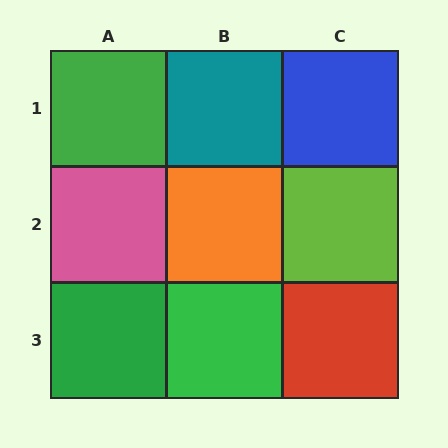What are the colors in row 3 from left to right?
Green, green, red.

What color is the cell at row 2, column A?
Pink.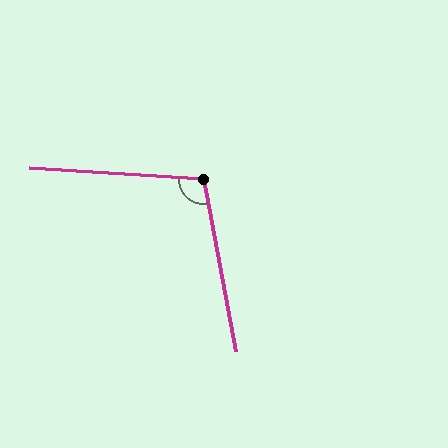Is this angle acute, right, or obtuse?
It is obtuse.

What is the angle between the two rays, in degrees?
Approximately 104 degrees.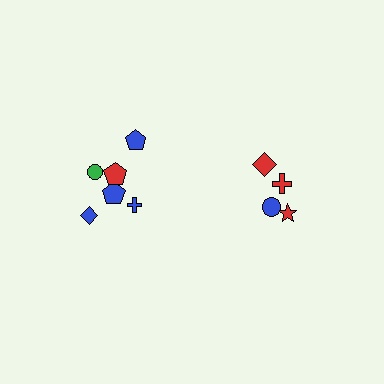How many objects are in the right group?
There are 4 objects.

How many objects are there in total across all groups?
There are 10 objects.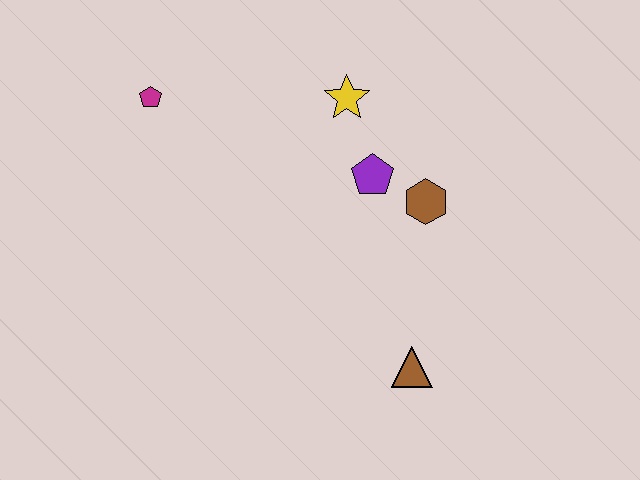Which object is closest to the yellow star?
The purple pentagon is closest to the yellow star.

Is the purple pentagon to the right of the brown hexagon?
No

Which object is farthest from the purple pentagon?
The magenta pentagon is farthest from the purple pentagon.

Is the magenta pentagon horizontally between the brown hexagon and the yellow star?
No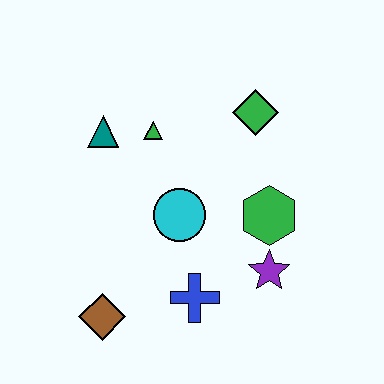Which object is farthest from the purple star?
The teal triangle is farthest from the purple star.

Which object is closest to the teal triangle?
The green triangle is closest to the teal triangle.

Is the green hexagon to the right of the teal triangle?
Yes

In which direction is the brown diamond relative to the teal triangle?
The brown diamond is below the teal triangle.